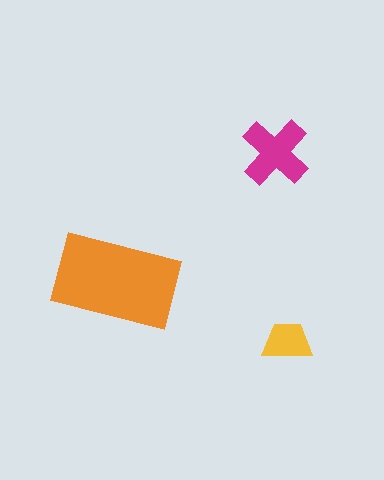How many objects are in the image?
There are 3 objects in the image.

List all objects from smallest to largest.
The yellow trapezoid, the magenta cross, the orange rectangle.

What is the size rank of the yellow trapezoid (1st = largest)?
3rd.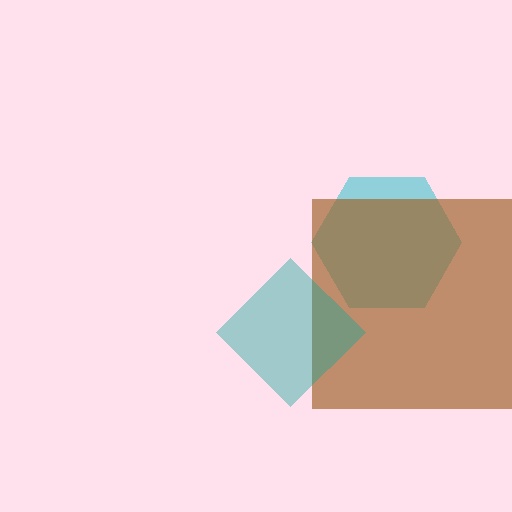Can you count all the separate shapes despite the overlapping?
Yes, there are 3 separate shapes.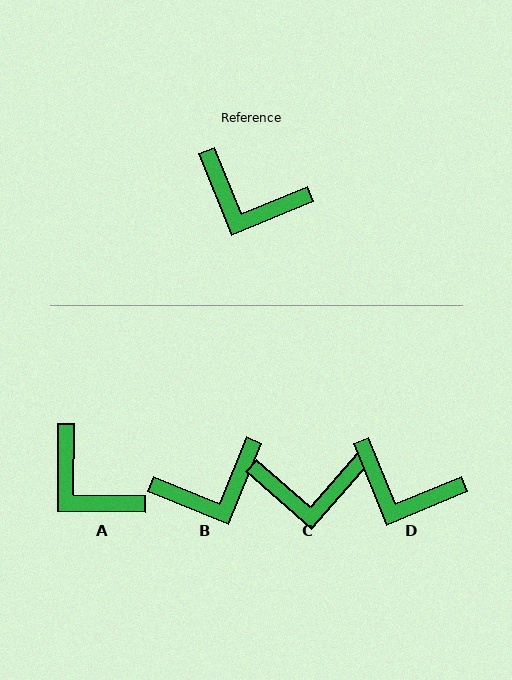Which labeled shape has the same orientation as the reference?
D.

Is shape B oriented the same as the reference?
No, it is off by about 46 degrees.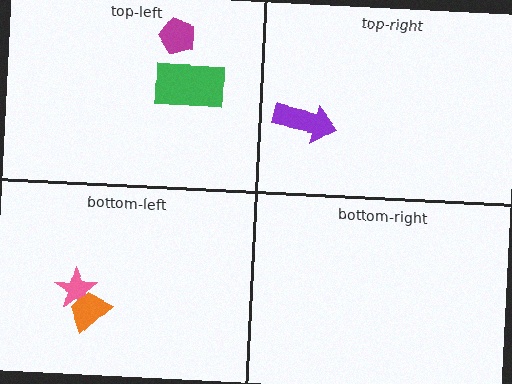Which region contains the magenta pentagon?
The top-left region.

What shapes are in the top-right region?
The purple arrow.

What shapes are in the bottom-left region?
The pink star, the orange trapezoid.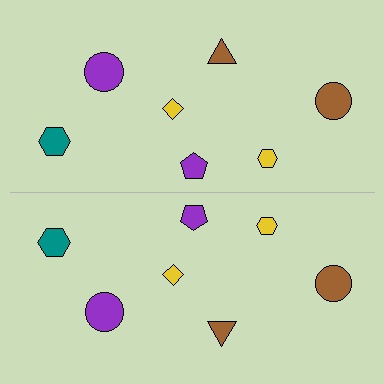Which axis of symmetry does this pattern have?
The pattern has a horizontal axis of symmetry running through the center of the image.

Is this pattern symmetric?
Yes, this pattern has bilateral (reflection) symmetry.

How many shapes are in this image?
There are 14 shapes in this image.